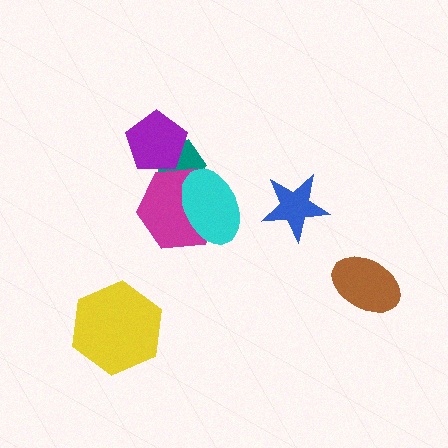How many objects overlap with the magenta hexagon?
2 objects overlap with the magenta hexagon.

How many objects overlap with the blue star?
0 objects overlap with the blue star.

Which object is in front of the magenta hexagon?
The cyan ellipse is in front of the magenta hexagon.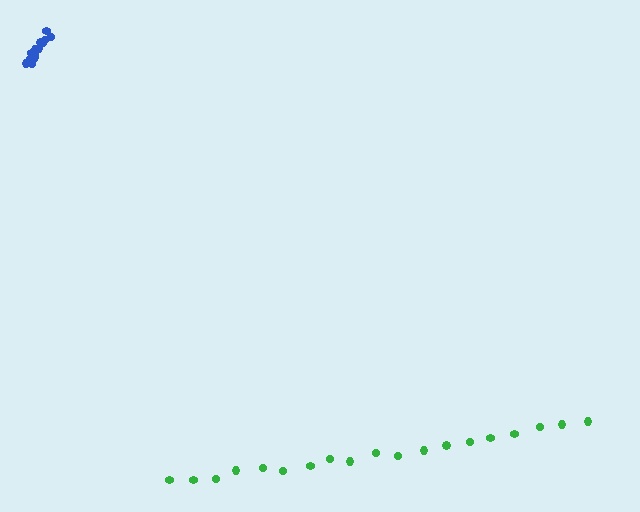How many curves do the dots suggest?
There are 2 distinct paths.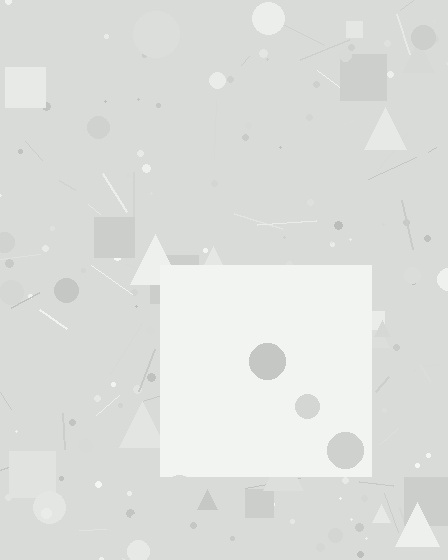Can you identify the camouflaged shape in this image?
The camouflaged shape is a square.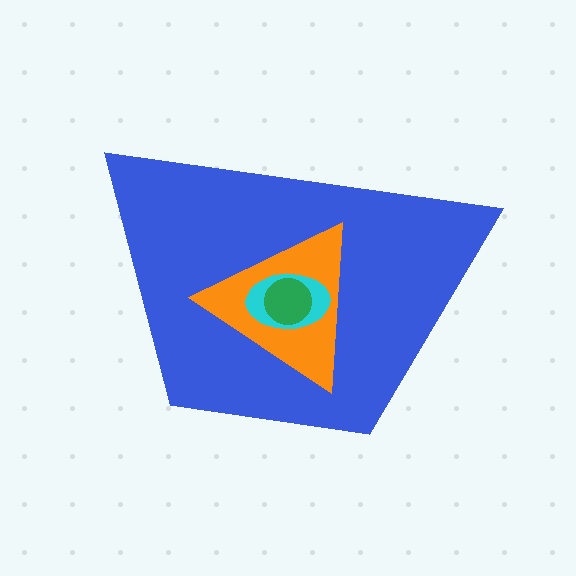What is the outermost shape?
The blue trapezoid.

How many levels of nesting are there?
4.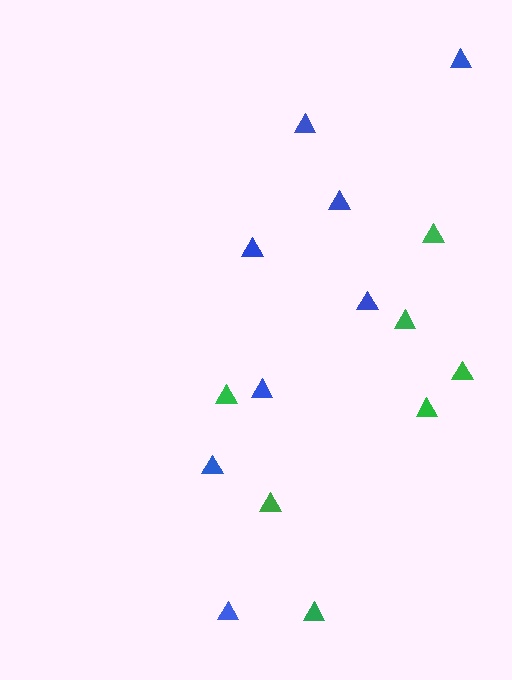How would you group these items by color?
There are 2 groups: one group of green triangles (7) and one group of blue triangles (8).